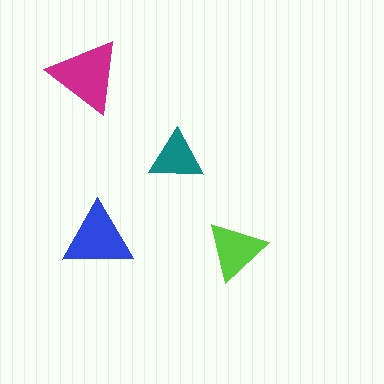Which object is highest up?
The magenta triangle is topmost.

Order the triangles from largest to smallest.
the magenta one, the blue one, the lime one, the teal one.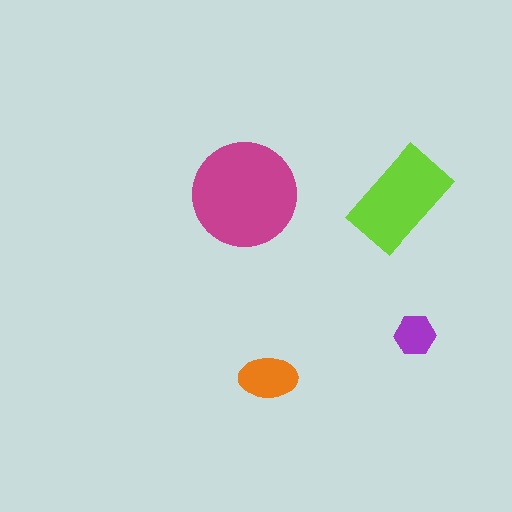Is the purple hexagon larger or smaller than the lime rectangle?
Smaller.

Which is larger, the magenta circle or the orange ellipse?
The magenta circle.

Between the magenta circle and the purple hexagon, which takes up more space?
The magenta circle.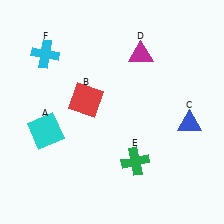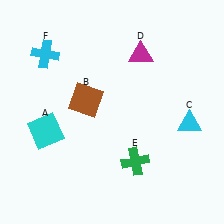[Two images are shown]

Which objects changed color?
B changed from red to brown. C changed from blue to cyan.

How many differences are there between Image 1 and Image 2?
There are 2 differences between the two images.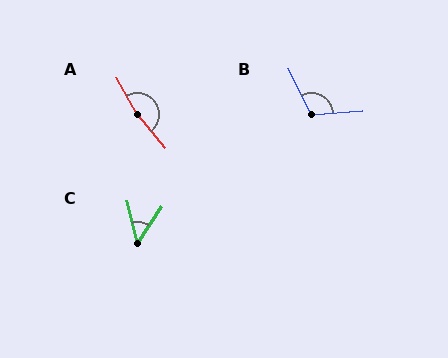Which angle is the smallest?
C, at approximately 47 degrees.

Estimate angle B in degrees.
Approximately 112 degrees.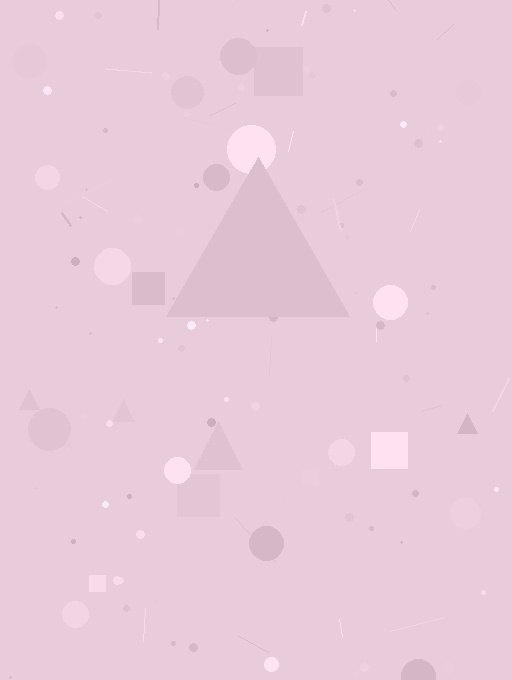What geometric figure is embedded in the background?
A triangle is embedded in the background.